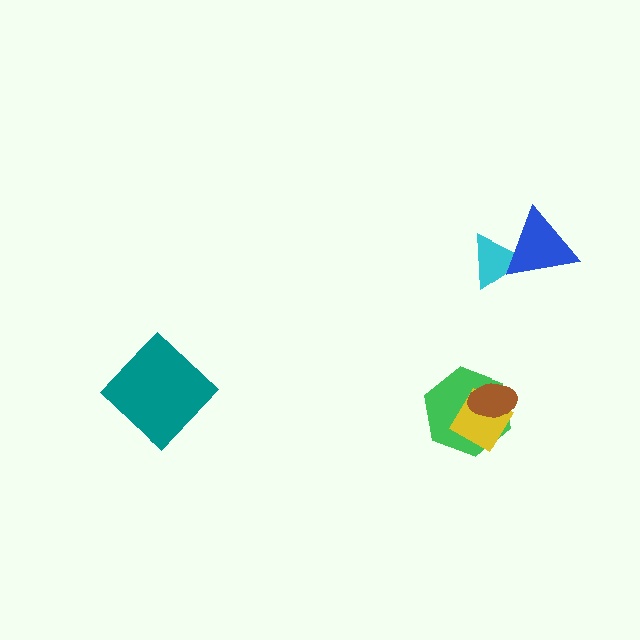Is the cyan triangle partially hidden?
Yes, it is partially covered by another shape.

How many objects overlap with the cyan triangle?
1 object overlaps with the cyan triangle.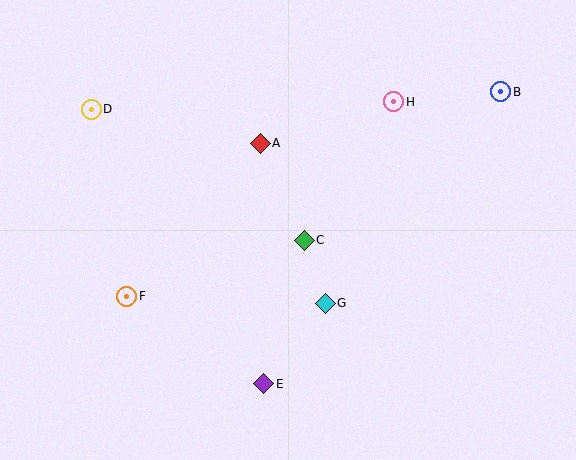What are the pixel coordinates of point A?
Point A is at (260, 143).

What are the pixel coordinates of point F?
Point F is at (127, 296).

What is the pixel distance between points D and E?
The distance between D and E is 324 pixels.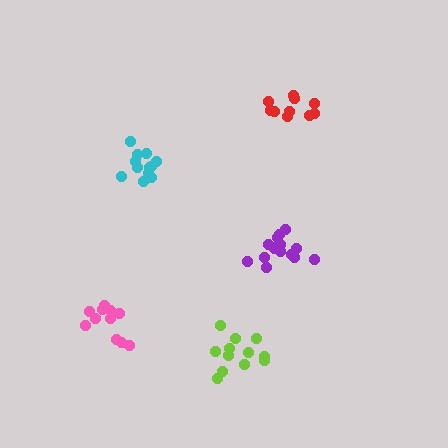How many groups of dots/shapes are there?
There are 5 groups.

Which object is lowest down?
The lime cluster is bottommost.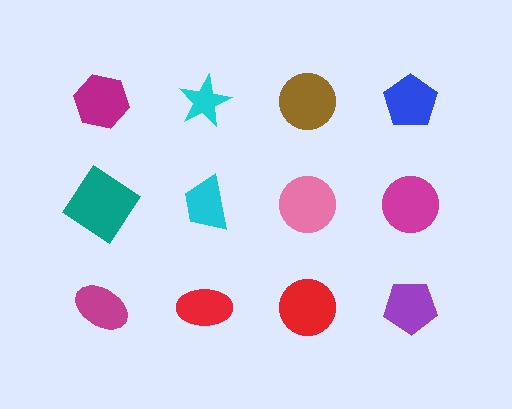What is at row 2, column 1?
A teal diamond.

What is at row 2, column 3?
A pink circle.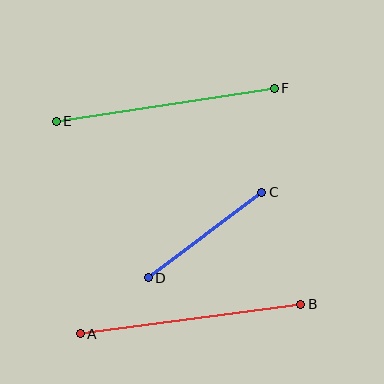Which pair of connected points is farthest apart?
Points A and B are farthest apart.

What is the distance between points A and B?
The distance is approximately 222 pixels.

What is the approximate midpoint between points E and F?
The midpoint is at approximately (165, 105) pixels.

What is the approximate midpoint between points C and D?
The midpoint is at approximately (205, 235) pixels.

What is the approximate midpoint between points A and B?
The midpoint is at approximately (191, 319) pixels.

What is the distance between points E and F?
The distance is approximately 221 pixels.